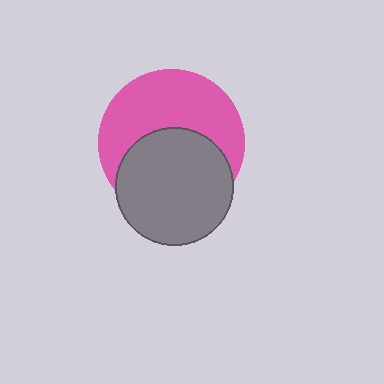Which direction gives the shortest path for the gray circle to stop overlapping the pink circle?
Moving down gives the shortest separation.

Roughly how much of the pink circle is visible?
About half of it is visible (roughly 53%).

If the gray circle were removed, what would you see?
You would see the complete pink circle.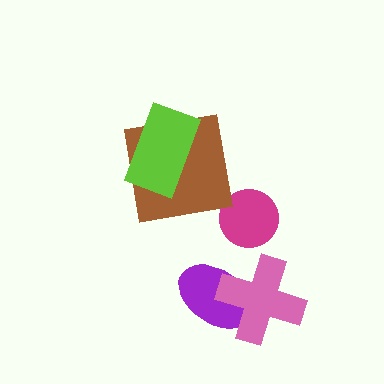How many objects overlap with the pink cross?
1 object overlaps with the pink cross.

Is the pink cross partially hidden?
No, no other shape covers it.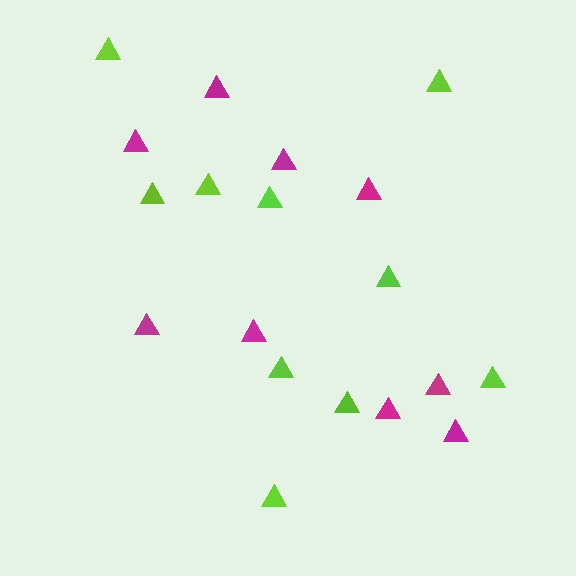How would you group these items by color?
There are 2 groups: one group of magenta triangles (9) and one group of lime triangles (10).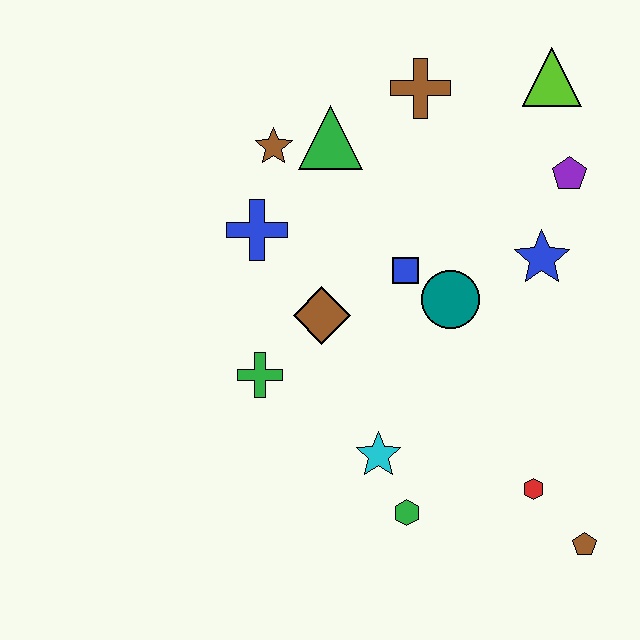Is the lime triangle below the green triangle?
No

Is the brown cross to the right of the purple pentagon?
No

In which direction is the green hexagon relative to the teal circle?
The green hexagon is below the teal circle.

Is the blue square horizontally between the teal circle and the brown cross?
No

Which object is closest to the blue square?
The teal circle is closest to the blue square.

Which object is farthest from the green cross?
The lime triangle is farthest from the green cross.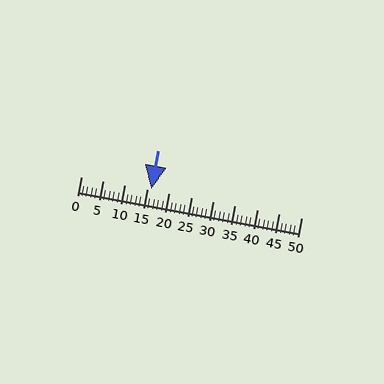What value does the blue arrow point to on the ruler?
The blue arrow points to approximately 16.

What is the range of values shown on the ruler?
The ruler shows values from 0 to 50.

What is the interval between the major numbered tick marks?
The major tick marks are spaced 5 units apart.